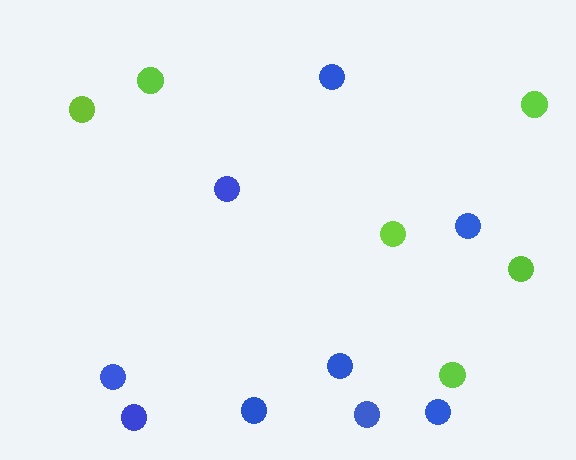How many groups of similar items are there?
There are 2 groups: one group of blue circles (9) and one group of lime circles (6).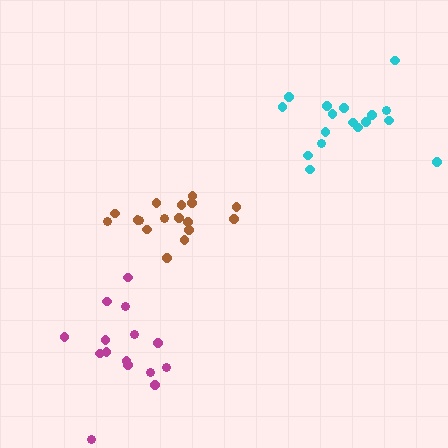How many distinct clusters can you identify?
There are 3 distinct clusters.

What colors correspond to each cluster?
The clusters are colored: brown, magenta, cyan.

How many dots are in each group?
Group 1: 17 dots, Group 2: 15 dots, Group 3: 17 dots (49 total).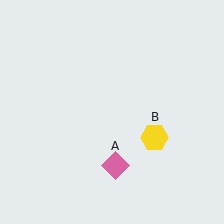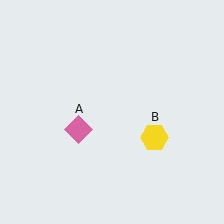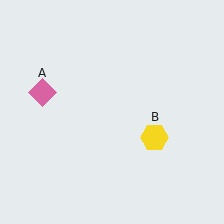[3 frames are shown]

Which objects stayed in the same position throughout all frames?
Yellow hexagon (object B) remained stationary.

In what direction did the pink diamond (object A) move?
The pink diamond (object A) moved up and to the left.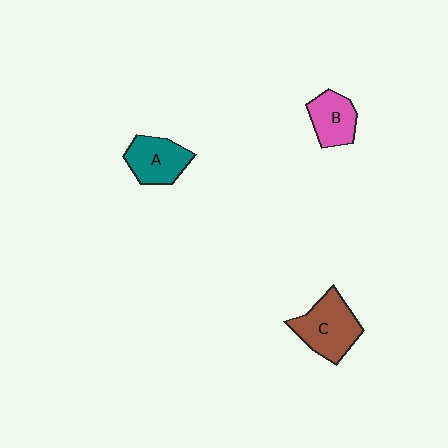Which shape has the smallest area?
Shape B (pink).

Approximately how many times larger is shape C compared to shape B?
Approximately 1.4 times.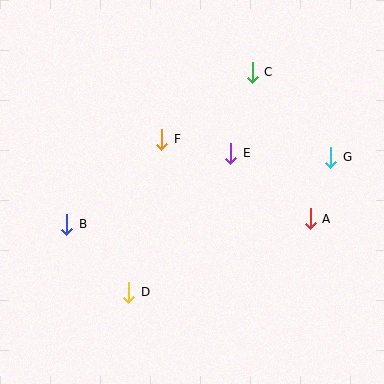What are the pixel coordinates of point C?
Point C is at (252, 72).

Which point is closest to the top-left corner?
Point F is closest to the top-left corner.